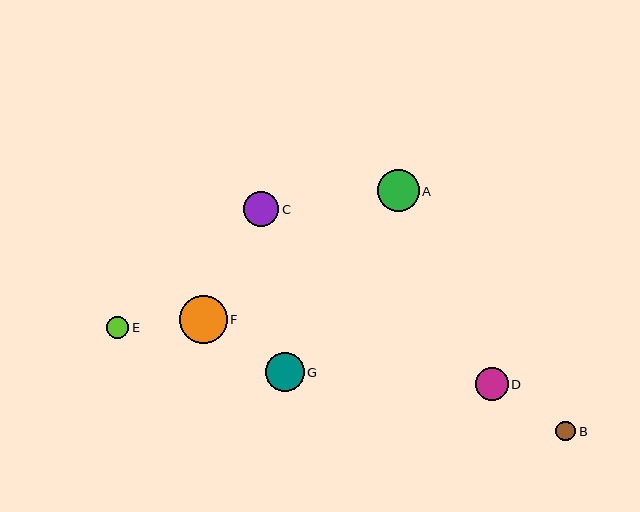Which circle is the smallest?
Circle B is the smallest with a size of approximately 20 pixels.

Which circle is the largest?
Circle F is the largest with a size of approximately 48 pixels.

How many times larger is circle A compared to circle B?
Circle A is approximately 2.1 times the size of circle B.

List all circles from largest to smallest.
From largest to smallest: F, A, G, C, D, E, B.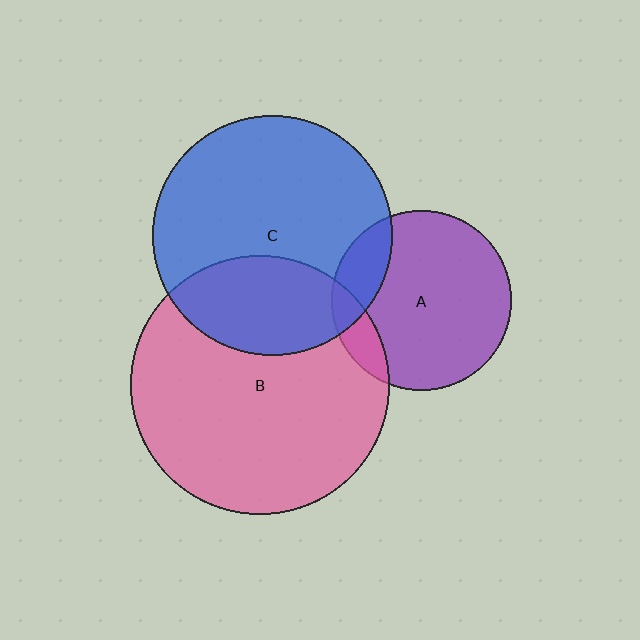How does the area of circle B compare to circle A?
Approximately 2.1 times.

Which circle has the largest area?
Circle B (pink).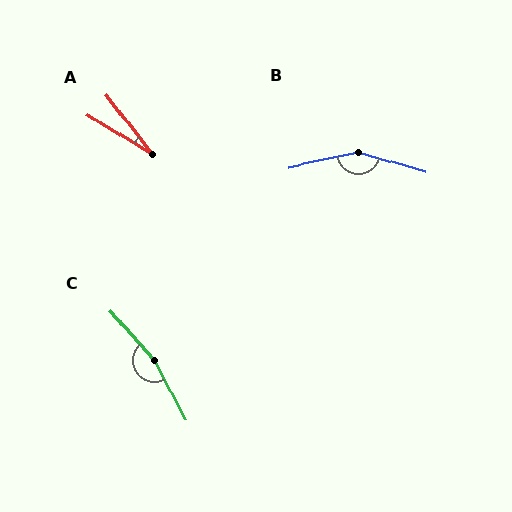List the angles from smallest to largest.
A (21°), B (151°), C (165°).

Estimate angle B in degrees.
Approximately 151 degrees.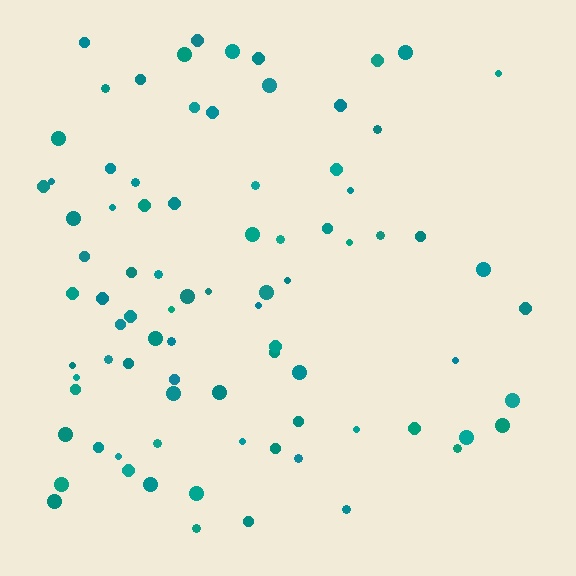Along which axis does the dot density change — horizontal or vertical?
Horizontal.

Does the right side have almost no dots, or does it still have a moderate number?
Still a moderate number, just noticeably fewer than the left.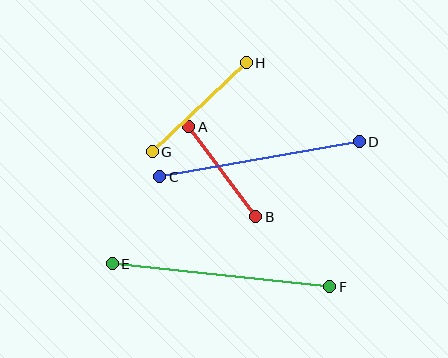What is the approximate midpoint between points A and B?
The midpoint is at approximately (222, 172) pixels.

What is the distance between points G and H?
The distance is approximately 129 pixels.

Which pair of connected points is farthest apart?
Points E and F are farthest apart.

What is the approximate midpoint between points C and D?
The midpoint is at approximately (260, 159) pixels.